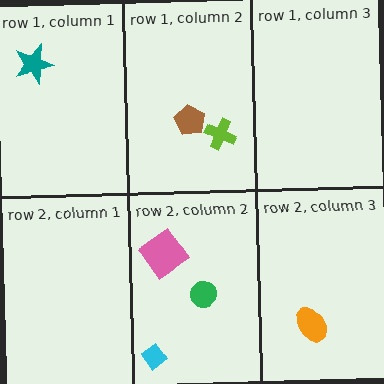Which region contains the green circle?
The row 2, column 2 region.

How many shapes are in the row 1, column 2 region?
2.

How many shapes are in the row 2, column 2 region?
3.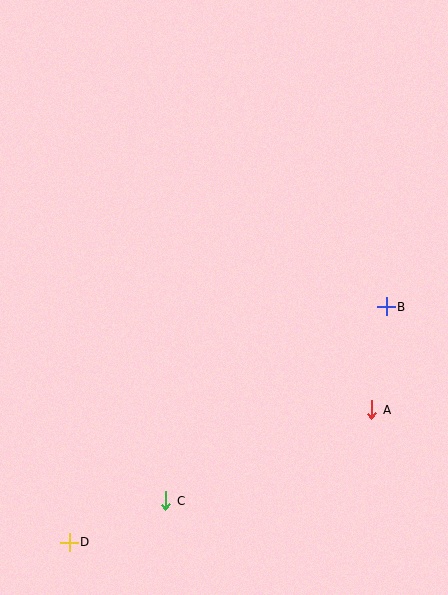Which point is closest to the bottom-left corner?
Point D is closest to the bottom-left corner.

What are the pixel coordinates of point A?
Point A is at (372, 410).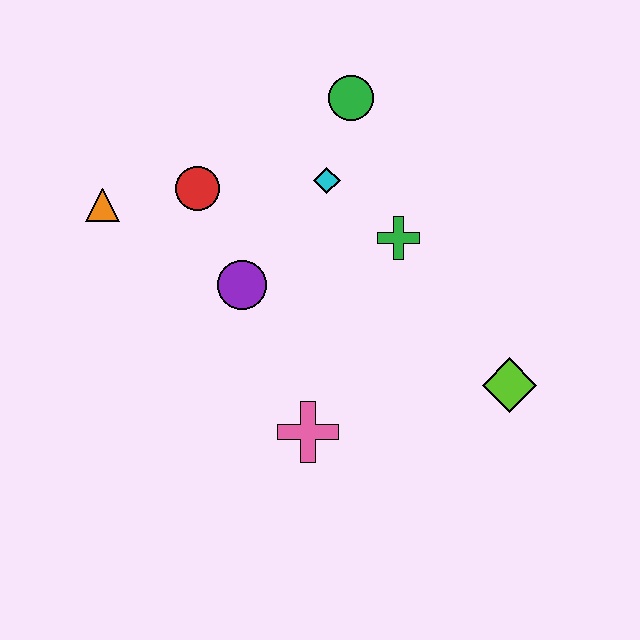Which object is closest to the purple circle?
The red circle is closest to the purple circle.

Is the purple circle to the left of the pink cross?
Yes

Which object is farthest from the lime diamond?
The orange triangle is farthest from the lime diamond.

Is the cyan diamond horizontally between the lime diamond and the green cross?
No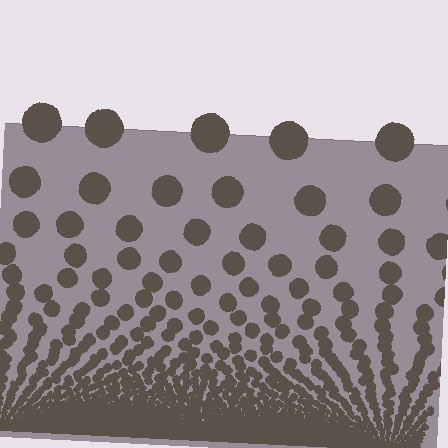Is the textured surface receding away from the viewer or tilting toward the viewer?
The surface appears to tilt toward the viewer. Texture elements get larger and sparser toward the top.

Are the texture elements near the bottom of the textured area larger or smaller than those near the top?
Smaller. The gradient is inverted — elements near the bottom are smaller and denser.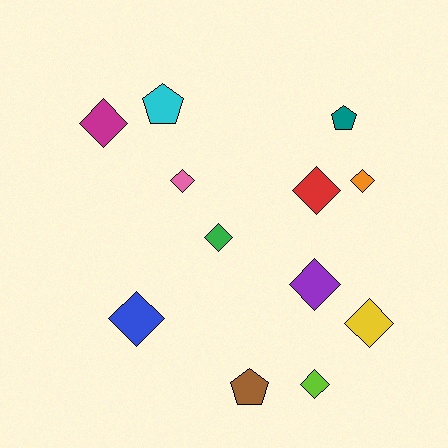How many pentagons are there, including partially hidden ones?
There are 3 pentagons.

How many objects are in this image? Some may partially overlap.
There are 12 objects.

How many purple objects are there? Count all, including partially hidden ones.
There is 1 purple object.